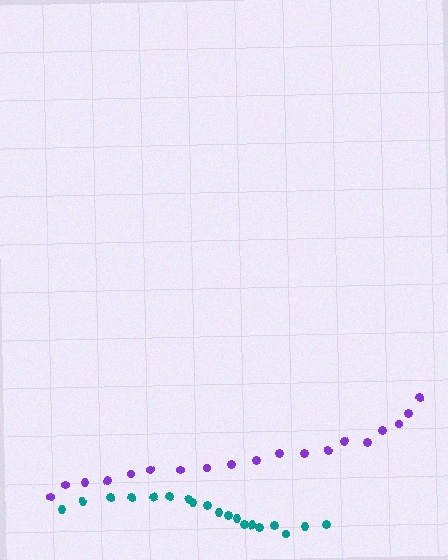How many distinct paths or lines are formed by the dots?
There are 2 distinct paths.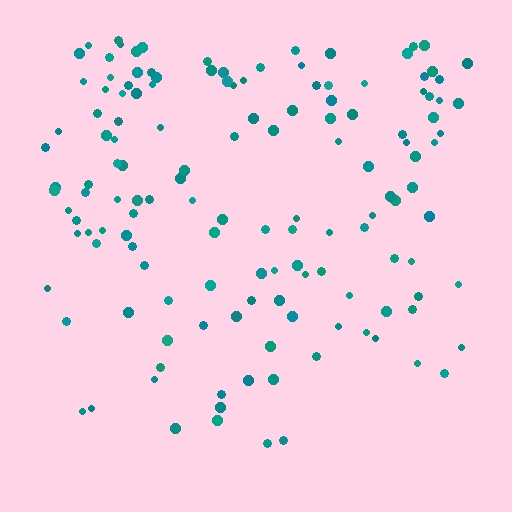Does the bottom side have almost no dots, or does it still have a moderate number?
Still a moderate number, just noticeably fewer than the top.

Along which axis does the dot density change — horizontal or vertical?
Vertical.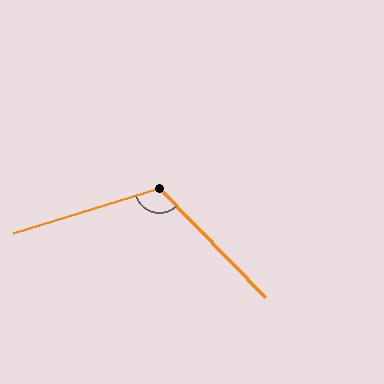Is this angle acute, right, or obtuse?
It is obtuse.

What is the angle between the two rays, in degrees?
Approximately 117 degrees.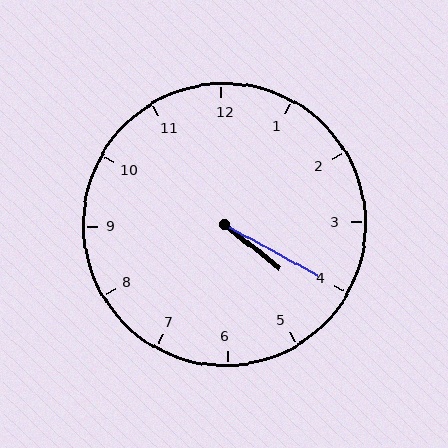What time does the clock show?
4:20.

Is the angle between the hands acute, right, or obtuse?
It is acute.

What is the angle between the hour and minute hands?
Approximately 10 degrees.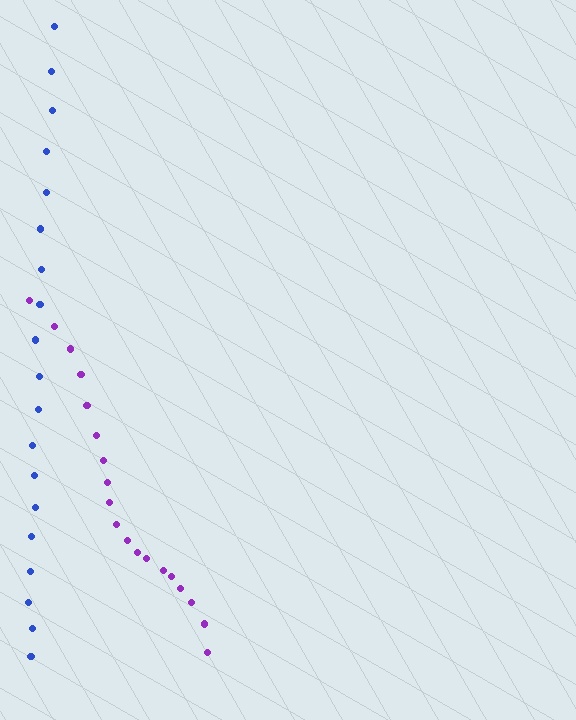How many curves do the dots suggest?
There are 2 distinct paths.